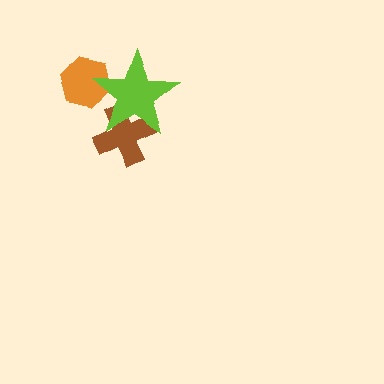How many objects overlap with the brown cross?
1 object overlaps with the brown cross.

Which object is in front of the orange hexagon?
The lime star is in front of the orange hexagon.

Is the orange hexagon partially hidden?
Yes, it is partially covered by another shape.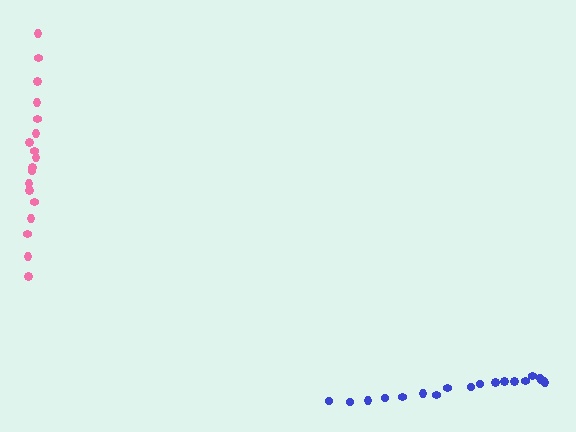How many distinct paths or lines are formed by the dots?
There are 2 distinct paths.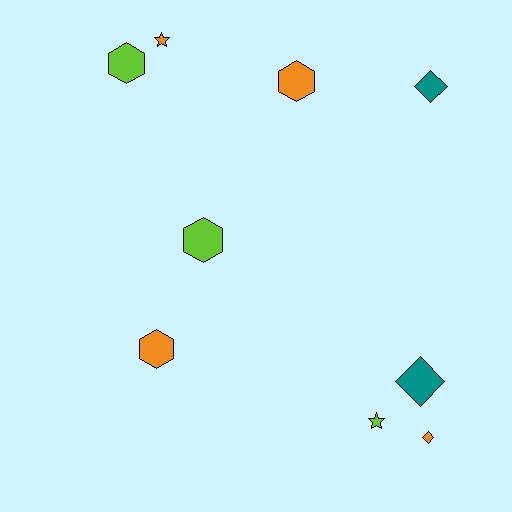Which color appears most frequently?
Orange, with 4 objects.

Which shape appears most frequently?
Hexagon, with 4 objects.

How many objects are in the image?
There are 9 objects.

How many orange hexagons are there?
There are 2 orange hexagons.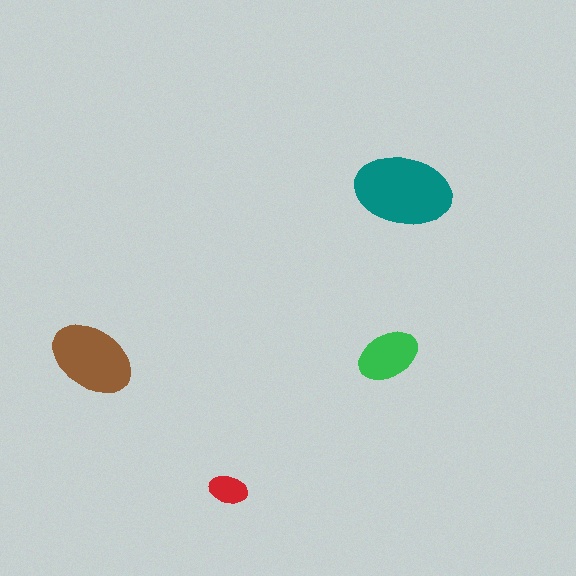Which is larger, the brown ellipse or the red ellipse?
The brown one.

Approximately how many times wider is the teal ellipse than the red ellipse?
About 2.5 times wider.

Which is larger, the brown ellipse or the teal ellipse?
The teal one.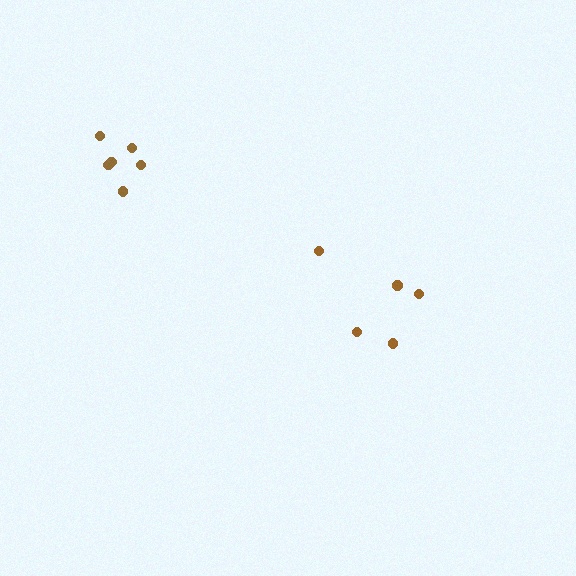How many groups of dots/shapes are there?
There are 2 groups.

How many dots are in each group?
Group 1: 6 dots, Group 2: 5 dots (11 total).